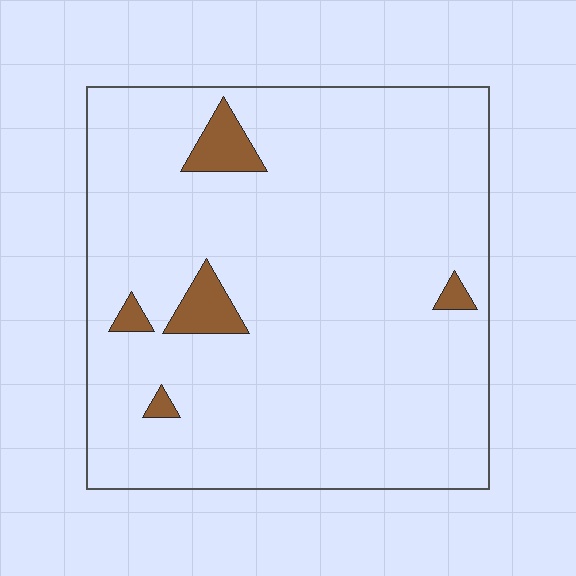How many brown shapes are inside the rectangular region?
5.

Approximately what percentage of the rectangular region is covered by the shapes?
Approximately 5%.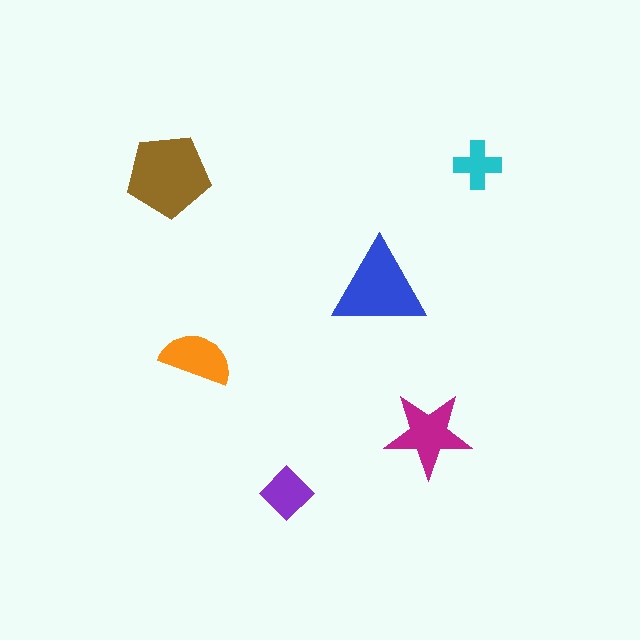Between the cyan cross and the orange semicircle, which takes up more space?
The orange semicircle.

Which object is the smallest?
The cyan cross.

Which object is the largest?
The brown pentagon.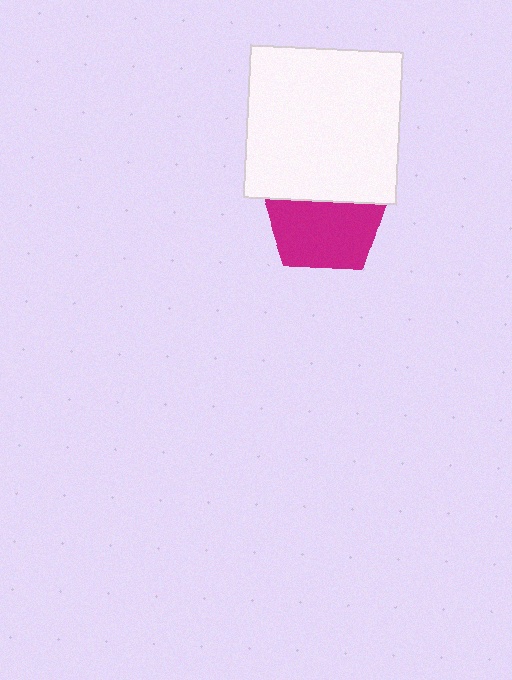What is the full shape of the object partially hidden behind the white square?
The partially hidden object is a magenta pentagon.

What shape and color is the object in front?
The object in front is a white square.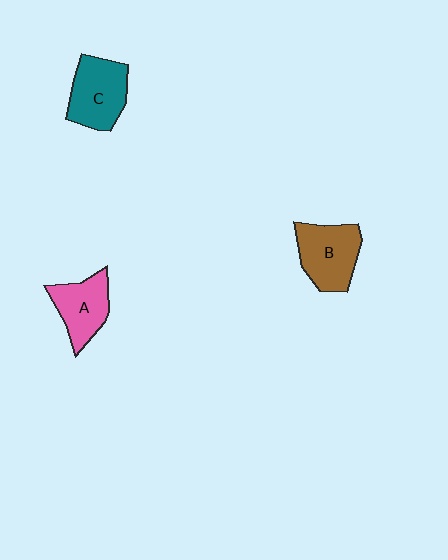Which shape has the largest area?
Shape B (brown).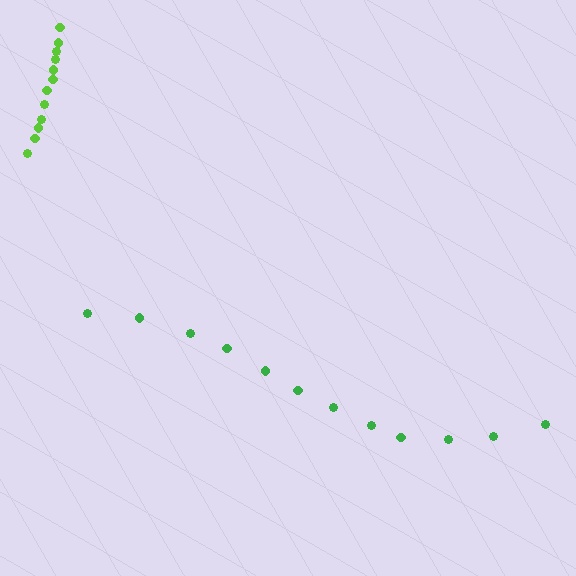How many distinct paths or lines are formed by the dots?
There are 2 distinct paths.